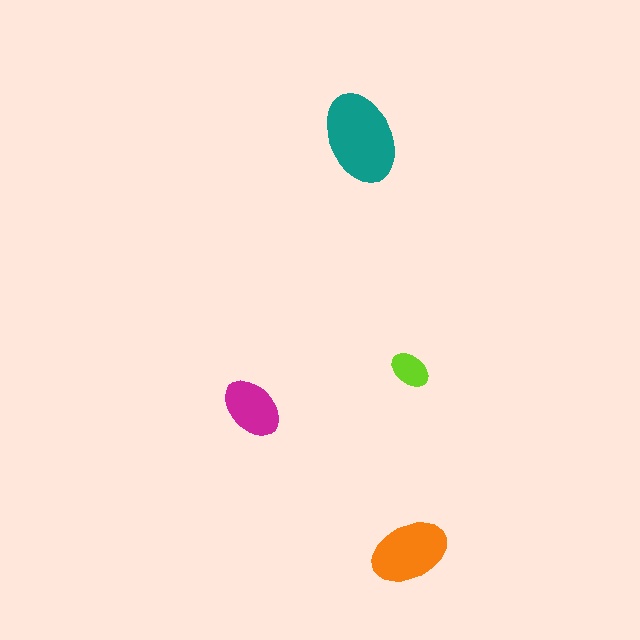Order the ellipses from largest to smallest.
the teal one, the orange one, the magenta one, the lime one.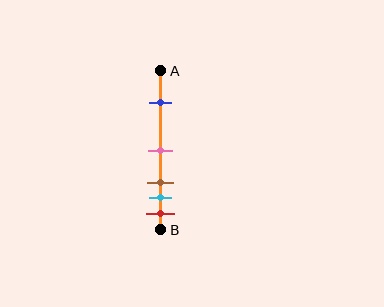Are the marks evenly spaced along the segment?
No, the marks are not evenly spaced.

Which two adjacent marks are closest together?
The cyan and red marks are the closest adjacent pair.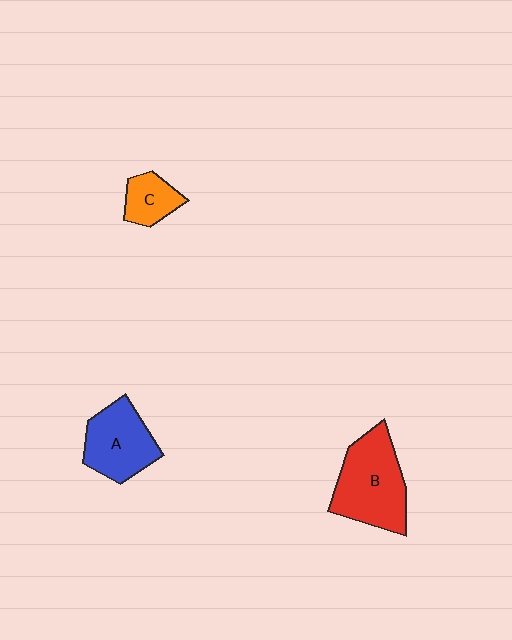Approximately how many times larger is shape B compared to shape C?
Approximately 2.5 times.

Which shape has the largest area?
Shape B (red).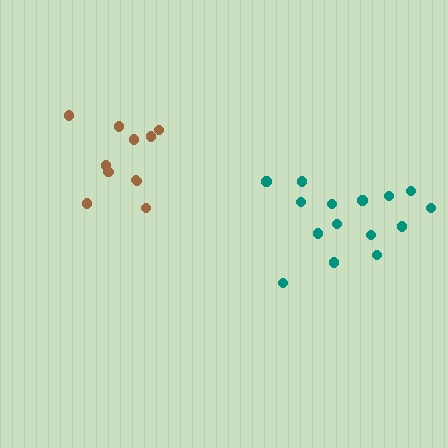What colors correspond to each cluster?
The clusters are colored: teal, brown.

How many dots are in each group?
Group 1: 15 dots, Group 2: 11 dots (26 total).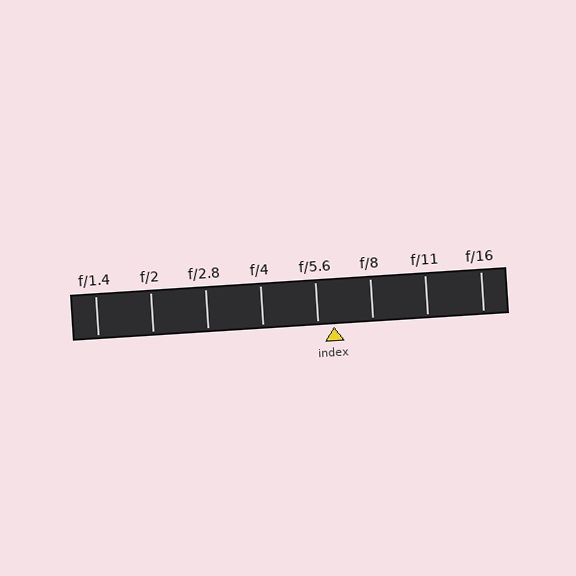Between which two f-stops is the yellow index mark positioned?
The index mark is between f/5.6 and f/8.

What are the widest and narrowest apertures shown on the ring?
The widest aperture shown is f/1.4 and the narrowest is f/16.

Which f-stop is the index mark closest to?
The index mark is closest to f/5.6.